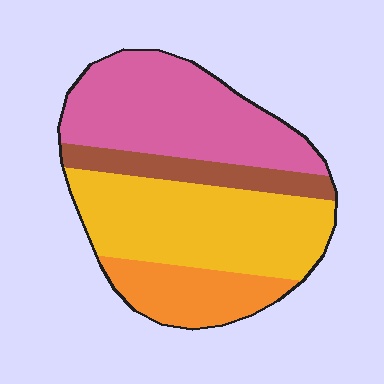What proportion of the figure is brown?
Brown takes up about one eighth (1/8) of the figure.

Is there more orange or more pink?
Pink.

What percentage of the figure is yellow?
Yellow takes up about three eighths (3/8) of the figure.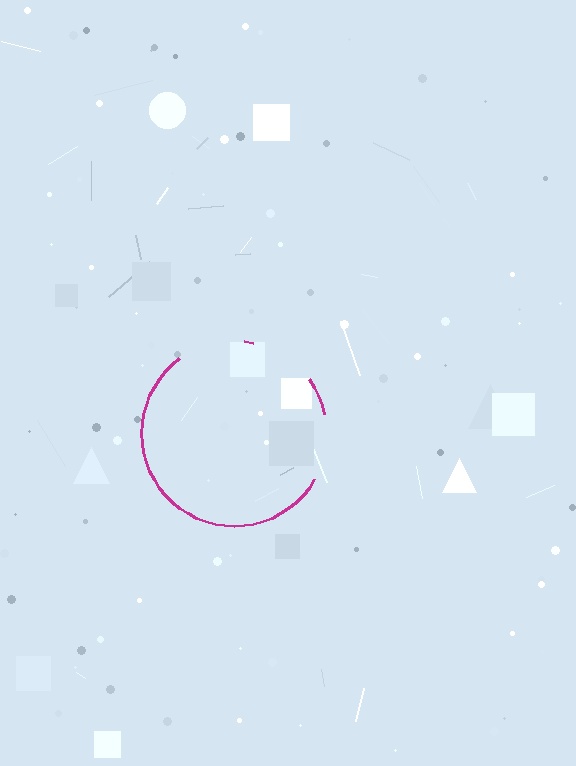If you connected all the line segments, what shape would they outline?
They would outline a circle.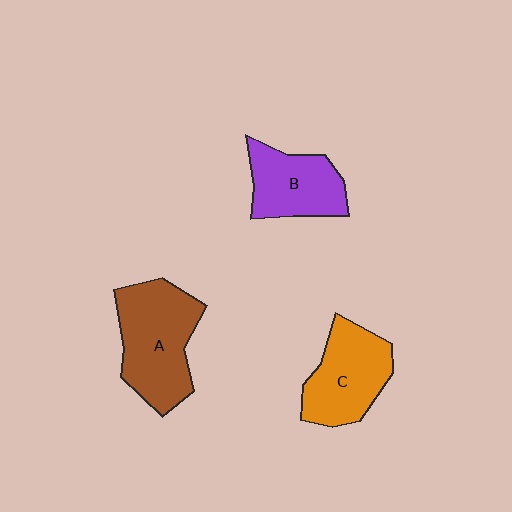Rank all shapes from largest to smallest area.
From largest to smallest: A (brown), C (orange), B (purple).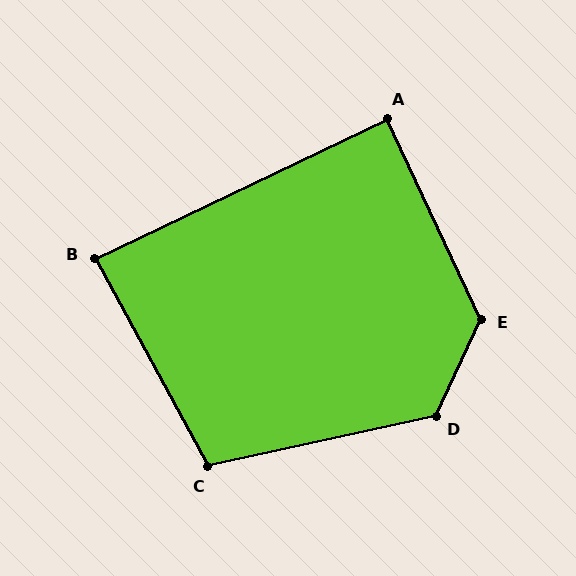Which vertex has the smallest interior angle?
B, at approximately 87 degrees.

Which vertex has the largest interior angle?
E, at approximately 130 degrees.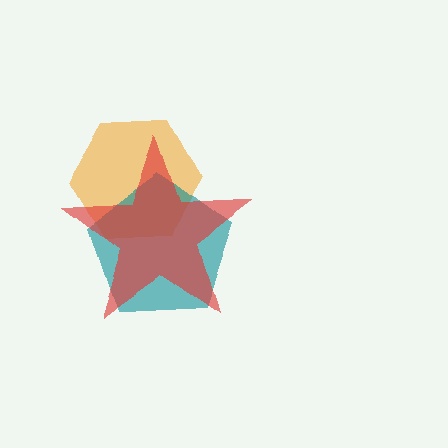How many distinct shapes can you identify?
There are 3 distinct shapes: an orange hexagon, a teal pentagon, a red star.